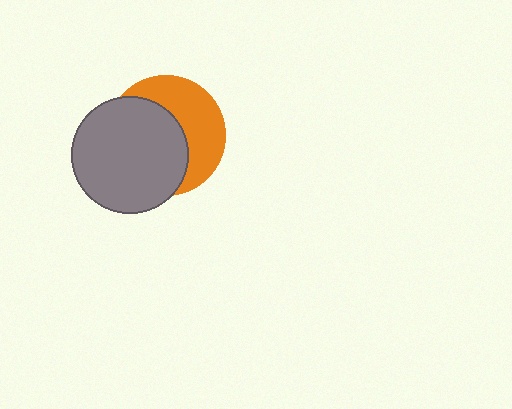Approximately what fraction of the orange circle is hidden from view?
Roughly 56% of the orange circle is hidden behind the gray circle.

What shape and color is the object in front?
The object in front is a gray circle.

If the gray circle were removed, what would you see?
You would see the complete orange circle.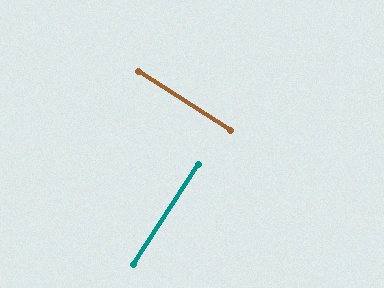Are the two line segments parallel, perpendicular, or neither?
Perpendicular — they meet at approximately 90°.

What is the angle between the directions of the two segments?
Approximately 90 degrees.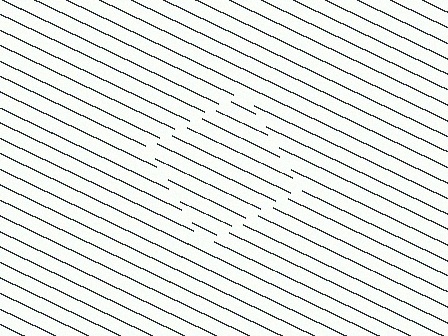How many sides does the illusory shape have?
4 sides — the line-ends trace a square.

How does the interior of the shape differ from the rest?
The interior of the shape contains the same grating, shifted by half a period — the contour is defined by the phase discontinuity where line-ends from the inner and outer gratings abut.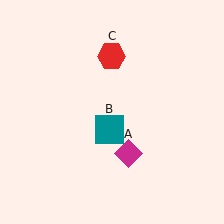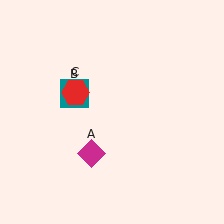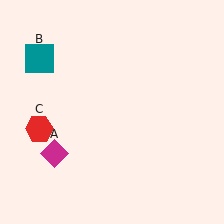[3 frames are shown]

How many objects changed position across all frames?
3 objects changed position: magenta diamond (object A), teal square (object B), red hexagon (object C).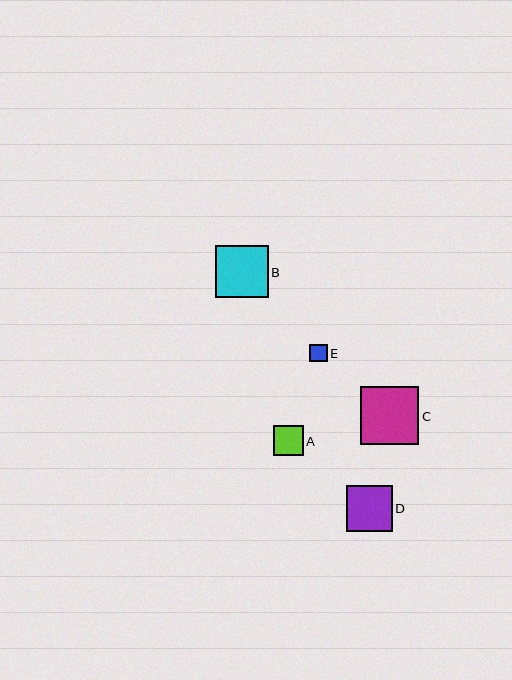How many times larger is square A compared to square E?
Square A is approximately 1.7 times the size of square E.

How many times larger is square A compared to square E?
Square A is approximately 1.7 times the size of square E.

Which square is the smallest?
Square E is the smallest with a size of approximately 17 pixels.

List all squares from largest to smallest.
From largest to smallest: C, B, D, A, E.